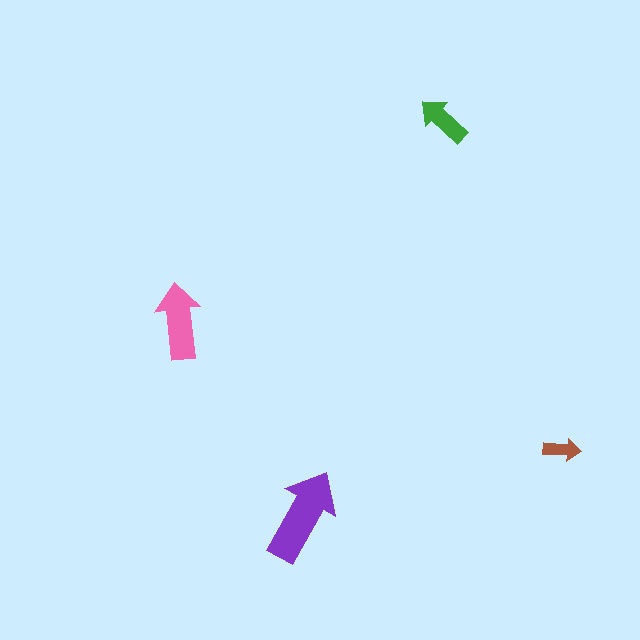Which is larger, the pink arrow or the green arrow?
The pink one.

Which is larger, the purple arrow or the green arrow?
The purple one.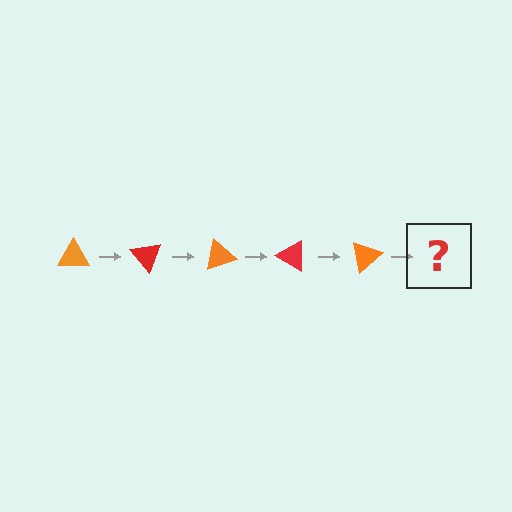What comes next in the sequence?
The next element should be a red triangle, rotated 250 degrees from the start.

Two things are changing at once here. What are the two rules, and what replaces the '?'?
The two rules are that it rotates 50 degrees each step and the color cycles through orange and red. The '?' should be a red triangle, rotated 250 degrees from the start.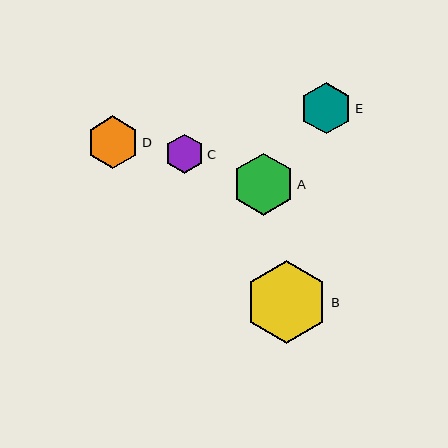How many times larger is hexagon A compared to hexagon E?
Hexagon A is approximately 1.2 times the size of hexagon E.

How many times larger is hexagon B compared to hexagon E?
Hexagon B is approximately 1.6 times the size of hexagon E.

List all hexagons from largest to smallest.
From largest to smallest: B, A, D, E, C.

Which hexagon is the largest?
Hexagon B is the largest with a size of approximately 83 pixels.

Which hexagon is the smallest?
Hexagon C is the smallest with a size of approximately 39 pixels.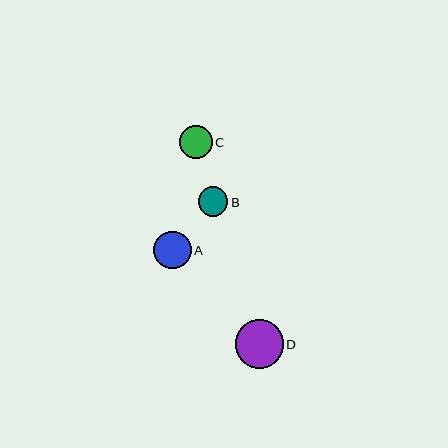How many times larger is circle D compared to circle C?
Circle D is approximately 1.4 times the size of circle C.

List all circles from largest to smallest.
From largest to smallest: D, A, C, B.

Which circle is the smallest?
Circle B is the smallest with a size of approximately 29 pixels.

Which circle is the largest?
Circle D is the largest with a size of approximately 48 pixels.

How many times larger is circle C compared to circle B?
Circle C is approximately 1.1 times the size of circle B.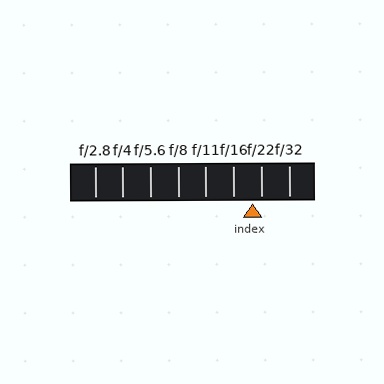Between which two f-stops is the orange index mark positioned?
The index mark is between f/16 and f/22.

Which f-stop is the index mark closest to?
The index mark is closest to f/22.